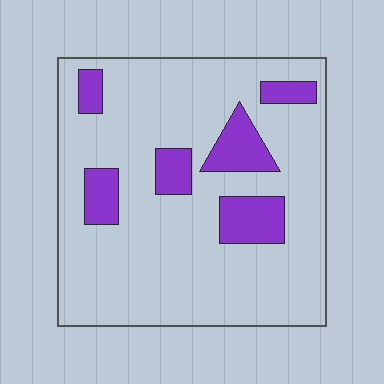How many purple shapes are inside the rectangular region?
6.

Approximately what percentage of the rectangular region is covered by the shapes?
Approximately 15%.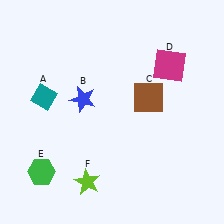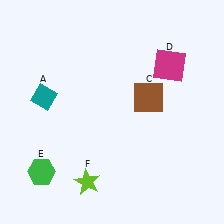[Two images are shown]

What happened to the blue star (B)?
The blue star (B) was removed in Image 2. It was in the top-left area of Image 1.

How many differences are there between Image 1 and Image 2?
There is 1 difference between the two images.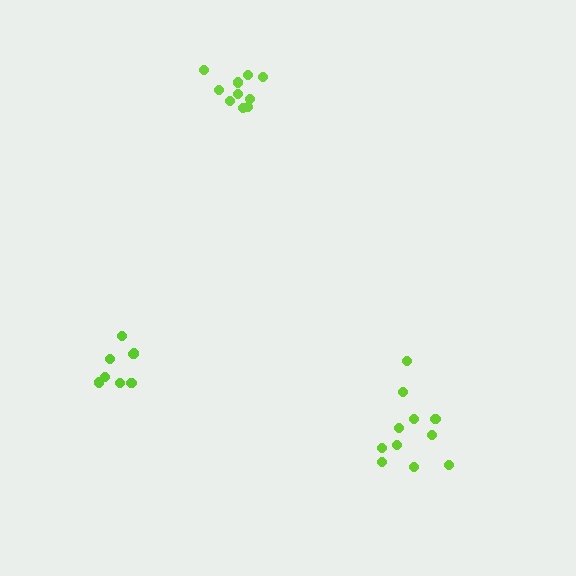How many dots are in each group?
Group 1: 9 dots, Group 2: 10 dots, Group 3: 11 dots (30 total).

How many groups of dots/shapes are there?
There are 3 groups.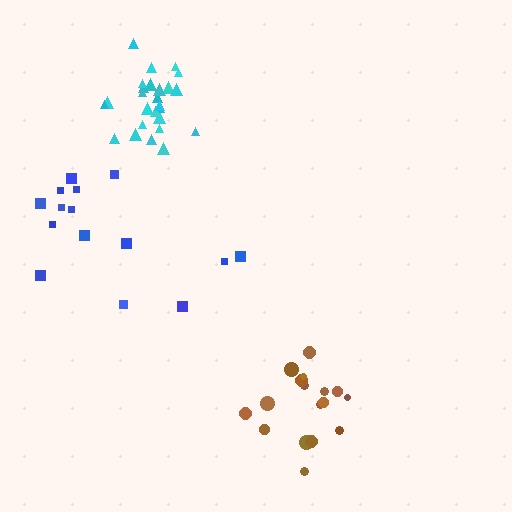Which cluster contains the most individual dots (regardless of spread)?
Cyan (26).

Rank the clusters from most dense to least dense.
cyan, brown, blue.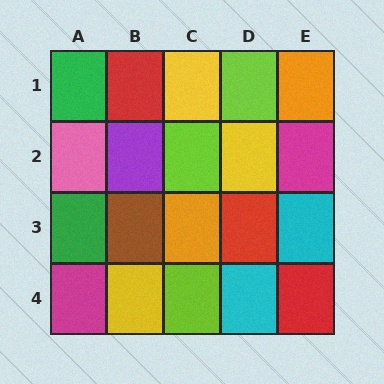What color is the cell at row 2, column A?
Pink.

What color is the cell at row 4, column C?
Lime.